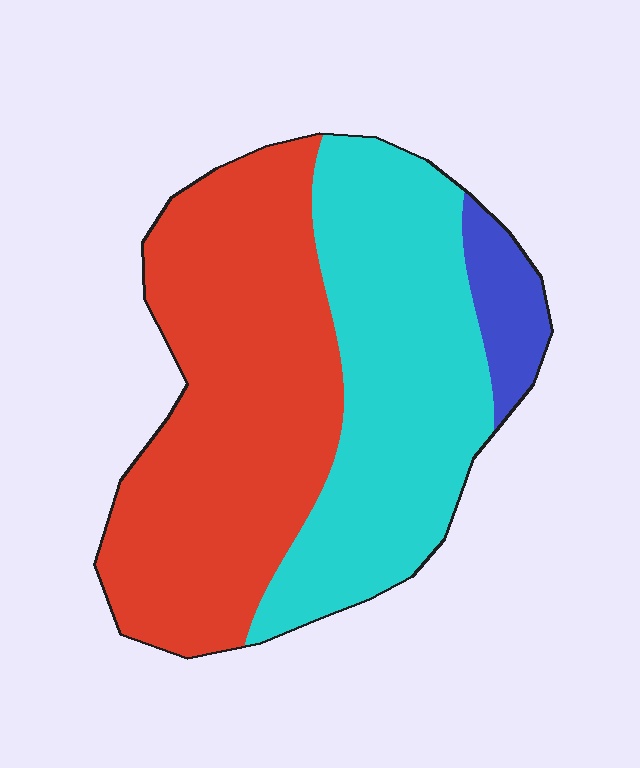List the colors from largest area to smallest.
From largest to smallest: red, cyan, blue.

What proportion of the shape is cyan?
Cyan takes up about two fifths (2/5) of the shape.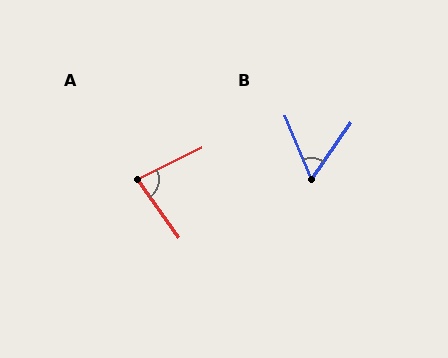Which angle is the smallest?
B, at approximately 57 degrees.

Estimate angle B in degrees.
Approximately 57 degrees.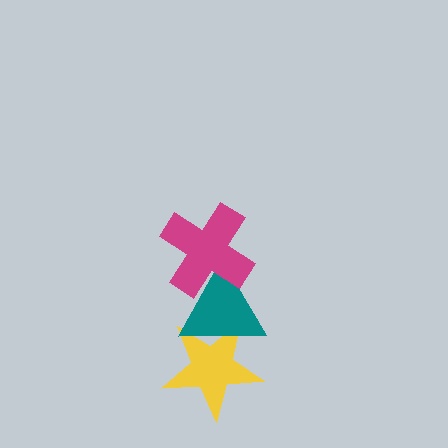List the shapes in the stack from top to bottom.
From top to bottom: the magenta cross, the teal triangle, the yellow star.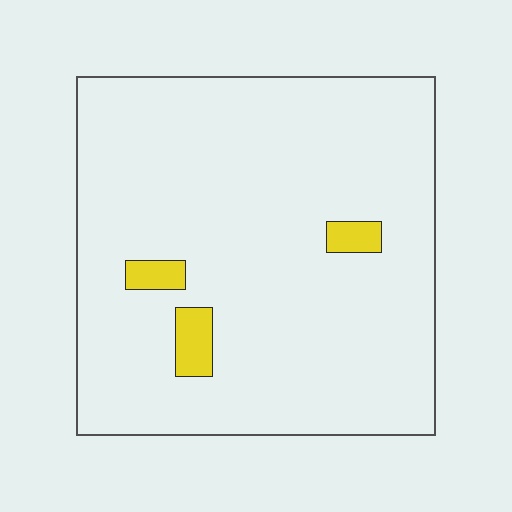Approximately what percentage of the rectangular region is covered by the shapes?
Approximately 5%.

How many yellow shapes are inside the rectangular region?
3.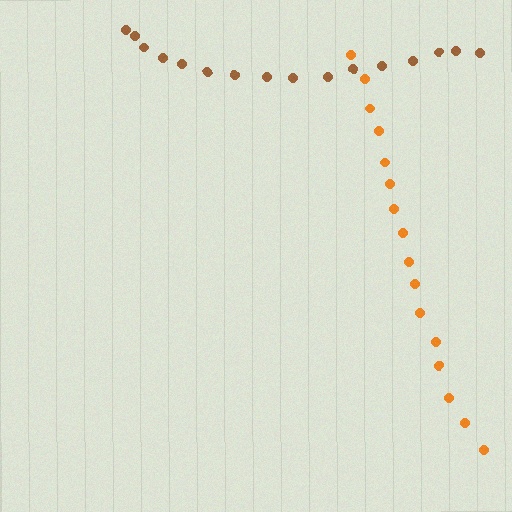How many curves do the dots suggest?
There are 2 distinct paths.